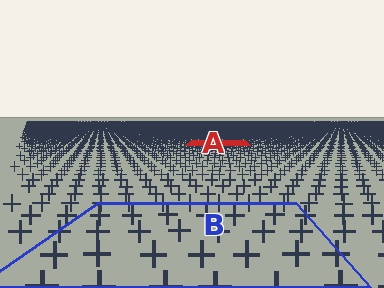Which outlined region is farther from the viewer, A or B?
Region A is farther from the viewer — the texture elements inside it appear smaller and more densely packed.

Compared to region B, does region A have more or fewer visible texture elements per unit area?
Region A has more texture elements per unit area — they are packed more densely because it is farther away.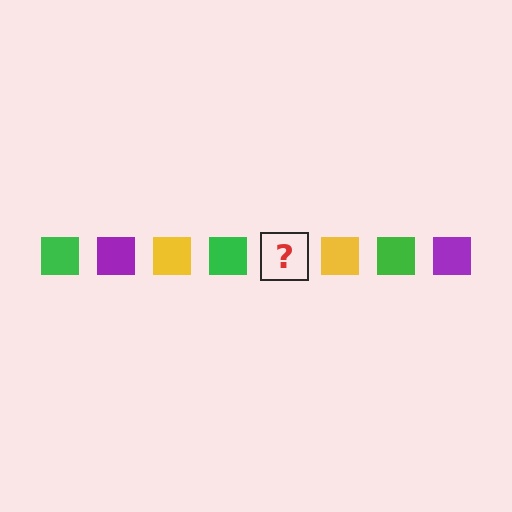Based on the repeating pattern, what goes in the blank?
The blank should be a purple square.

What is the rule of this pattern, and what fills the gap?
The rule is that the pattern cycles through green, purple, yellow squares. The gap should be filled with a purple square.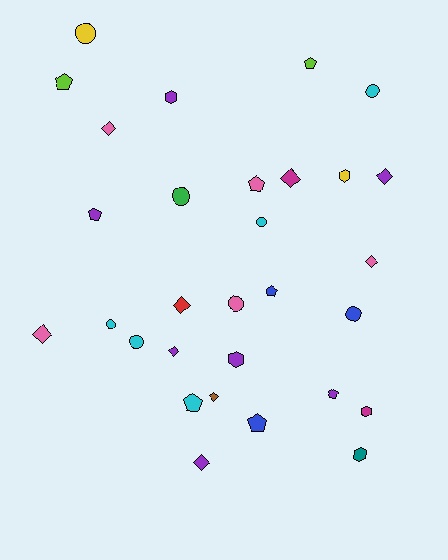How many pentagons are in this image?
There are 8 pentagons.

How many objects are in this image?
There are 30 objects.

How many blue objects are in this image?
There are 3 blue objects.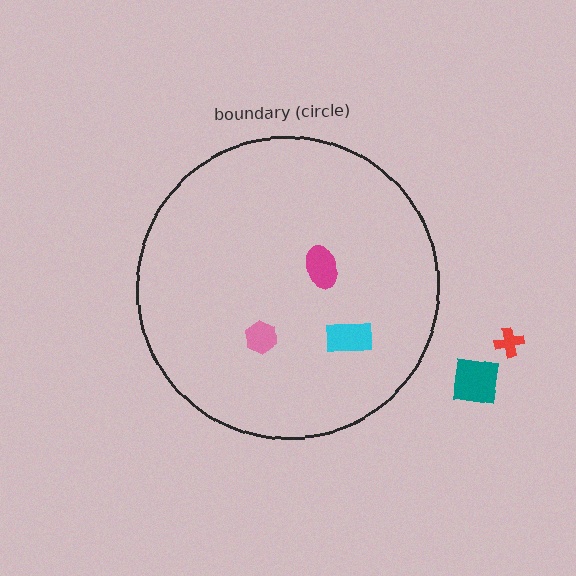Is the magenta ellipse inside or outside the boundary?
Inside.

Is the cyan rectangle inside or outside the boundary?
Inside.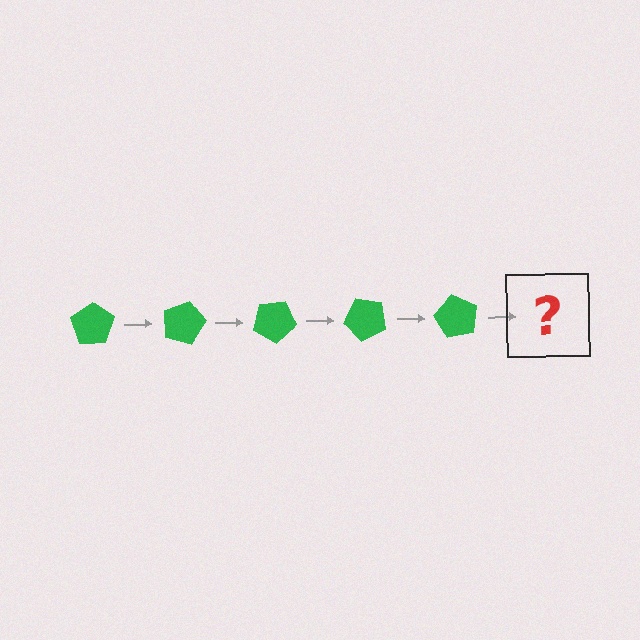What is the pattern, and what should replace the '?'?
The pattern is that the pentagon rotates 15 degrees each step. The '?' should be a green pentagon rotated 75 degrees.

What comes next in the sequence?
The next element should be a green pentagon rotated 75 degrees.